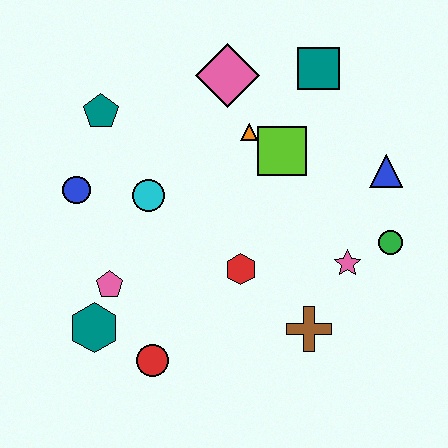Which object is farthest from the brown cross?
The teal pentagon is farthest from the brown cross.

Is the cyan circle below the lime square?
Yes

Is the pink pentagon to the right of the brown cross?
No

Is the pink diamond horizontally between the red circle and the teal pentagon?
No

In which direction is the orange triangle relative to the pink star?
The orange triangle is above the pink star.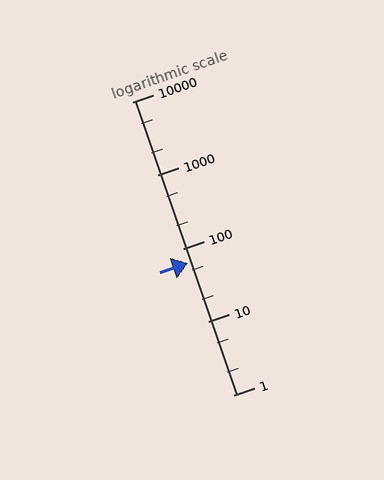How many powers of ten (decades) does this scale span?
The scale spans 4 decades, from 1 to 10000.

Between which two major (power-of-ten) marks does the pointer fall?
The pointer is between 10 and 100.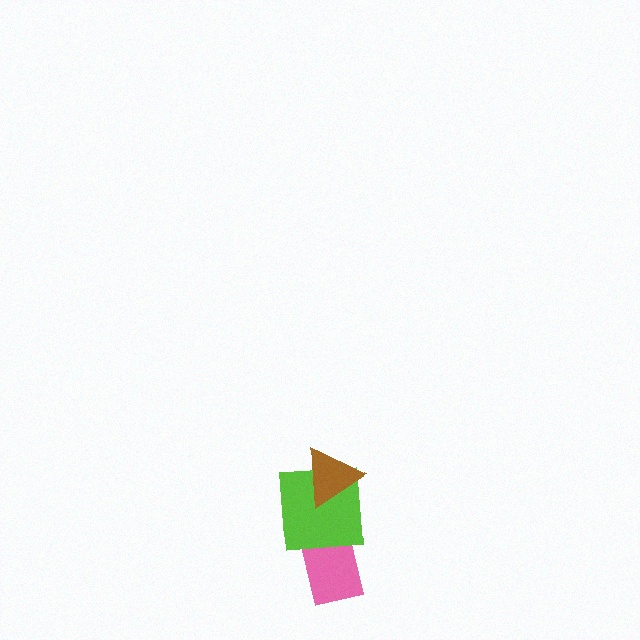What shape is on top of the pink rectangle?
The lime square is on top of the pink rectangle.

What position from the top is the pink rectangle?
The pink rectangle is 3rd from the top.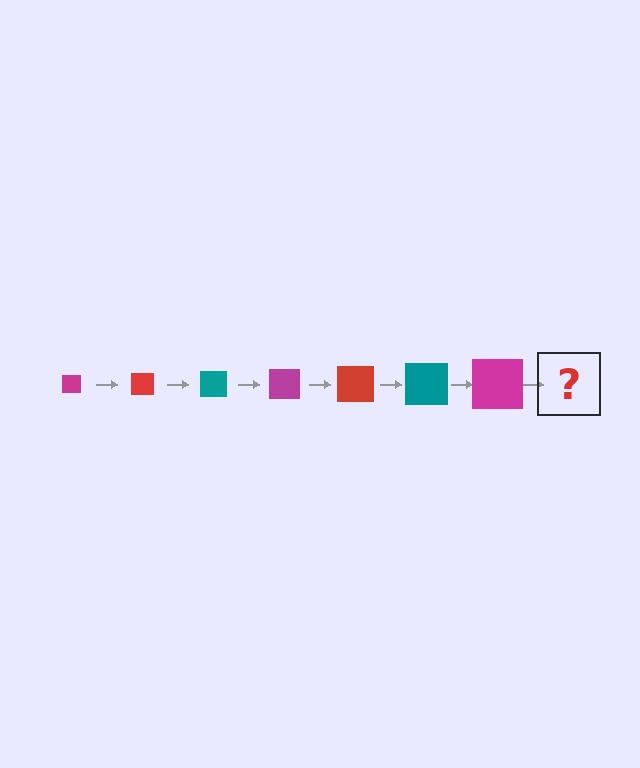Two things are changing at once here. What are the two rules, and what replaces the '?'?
The two rules are that the square grows larger each step and the color cycles through magenta, red, and teal. The '?' should be a red square, larger than the previous one.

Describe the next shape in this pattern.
It should be a red square, larger than the previous one.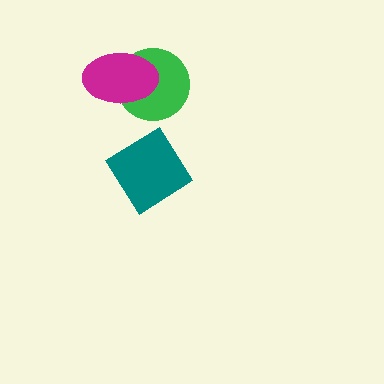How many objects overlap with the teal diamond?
0 objects overlap with the teal diamond.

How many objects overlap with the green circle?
1 object overlaps with the green circle.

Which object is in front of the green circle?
The magenta ellipse is in front of the green circle.